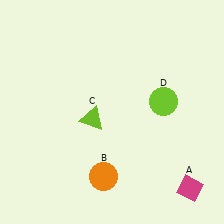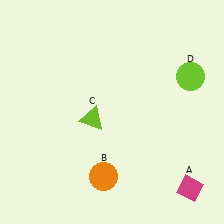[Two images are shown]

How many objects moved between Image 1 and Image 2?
1 object moved between the two images.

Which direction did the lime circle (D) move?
The lime circle (D) moved right.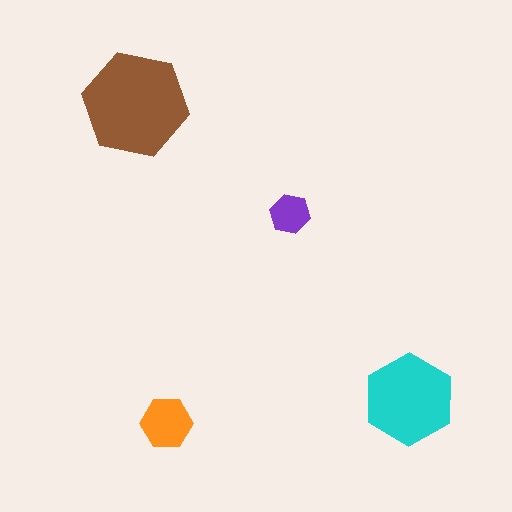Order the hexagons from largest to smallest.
the brown one, the cyan one, the orange one, the purple one.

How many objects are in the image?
There are 4 objects in the image.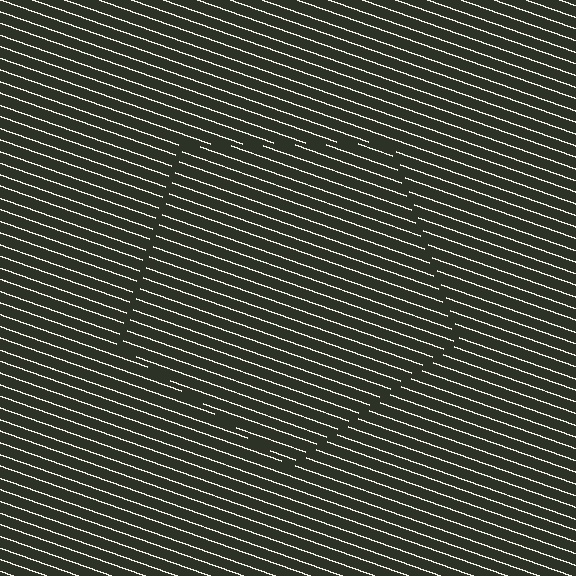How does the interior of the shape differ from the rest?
The interior of the shape contains the same grating, shifted by half a period — the contour is defined by the phase discontinuity where line-ends from the inner and outer gratings abut.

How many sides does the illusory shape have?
5 sides — the line-ends trace a pentagon.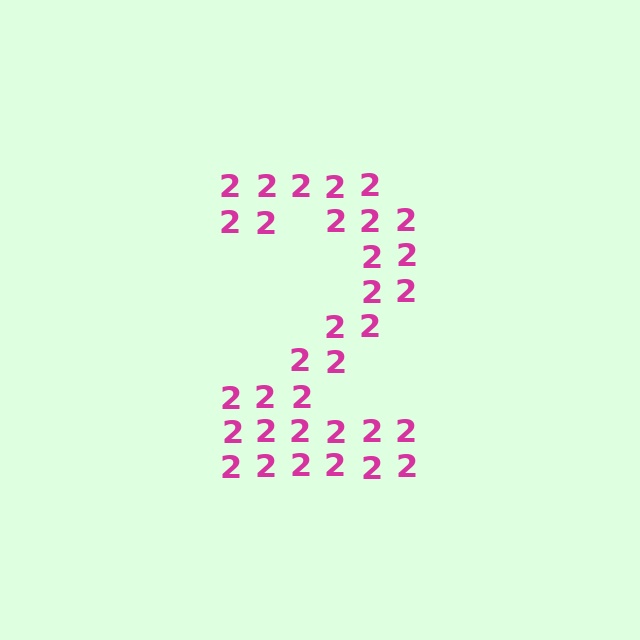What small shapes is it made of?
It is made of small digit 2's.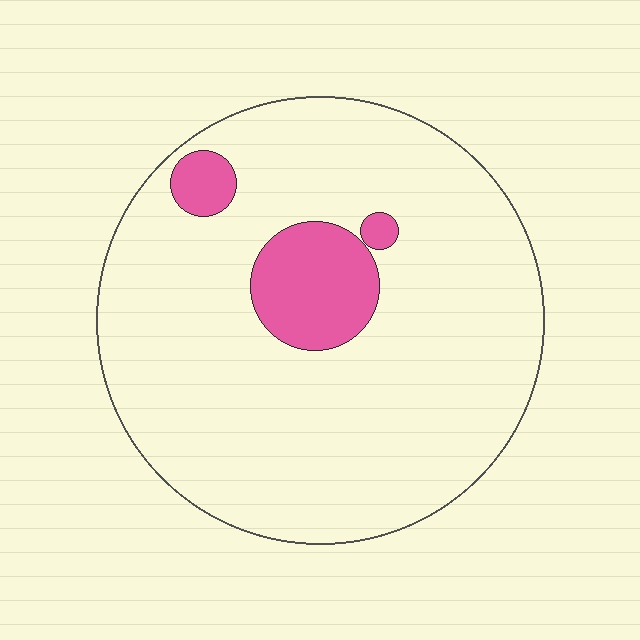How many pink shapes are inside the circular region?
3.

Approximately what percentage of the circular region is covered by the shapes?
Approximately 10%.